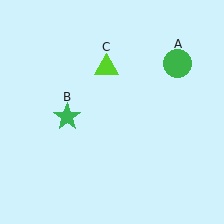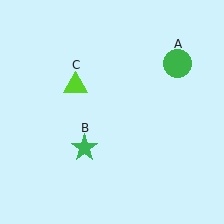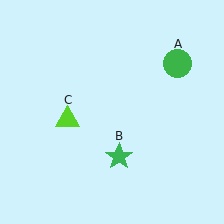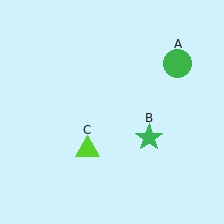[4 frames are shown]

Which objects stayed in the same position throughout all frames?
Green circle (object A) remained stationary.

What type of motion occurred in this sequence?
The green star (object B), lime triangle (object C) rotated counterclockwise around the center of the scene.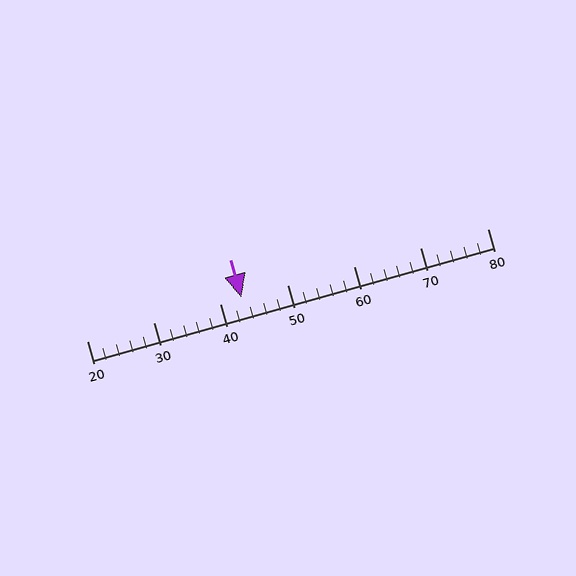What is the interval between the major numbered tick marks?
The major tick marks are spaced 10 units apart.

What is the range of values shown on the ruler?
The ruler shows values from 20 to 80.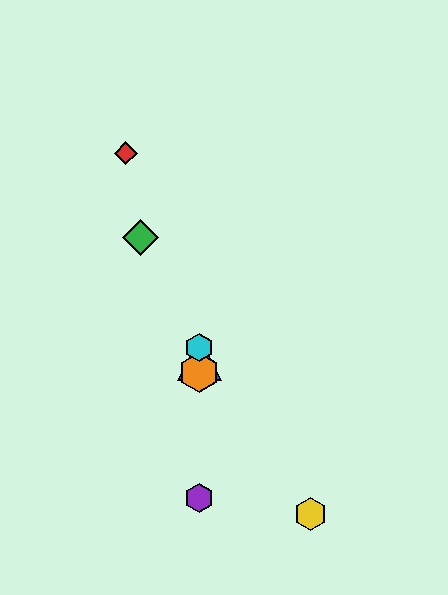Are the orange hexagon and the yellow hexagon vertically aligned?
No, the orange hexagon is at x≈199 and the yellow hexagon is at x≈310.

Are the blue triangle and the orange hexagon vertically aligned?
Yes, both are at x≈199.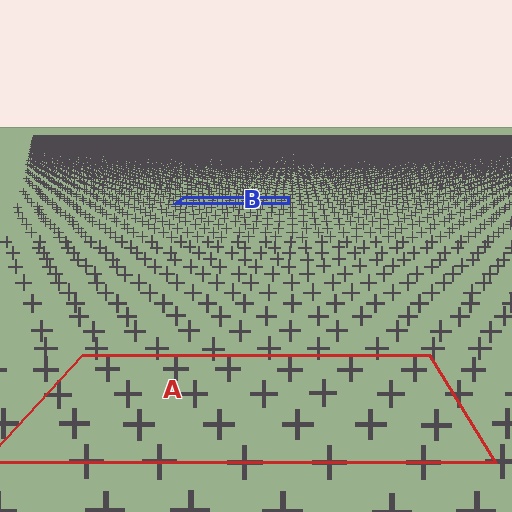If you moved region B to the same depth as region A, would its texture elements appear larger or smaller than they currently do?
They would appear larger. At a closer depth, the same texture elements are projected at a bigger on-screen size.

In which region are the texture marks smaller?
The texture marks are smaller in region B, because it is farther away.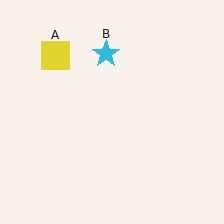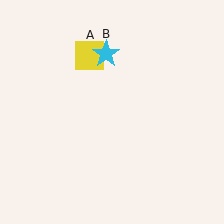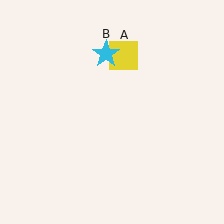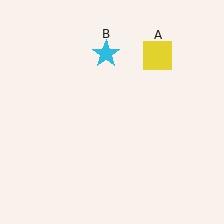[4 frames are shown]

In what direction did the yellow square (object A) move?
The yellow square (object A) moved right.